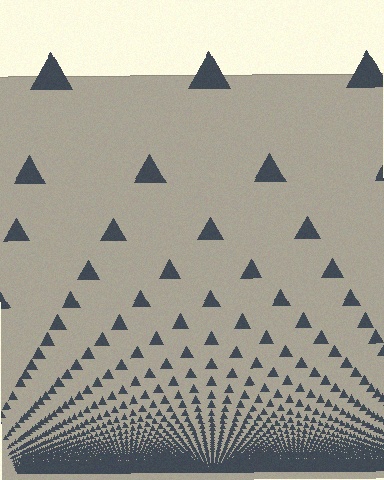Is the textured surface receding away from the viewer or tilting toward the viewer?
The surface appears to tilt toward the viewer. Texture elements get larger and sparser toward the top.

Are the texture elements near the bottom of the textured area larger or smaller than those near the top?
Smaller. The gradient is inverted — elements near the bottom are smaller and denser.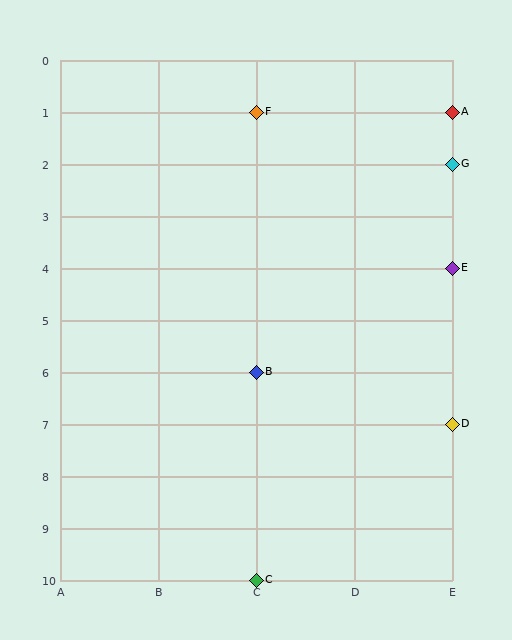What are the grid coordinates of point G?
Point G is at grid coordinates (E, 2).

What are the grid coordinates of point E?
Point E is at grid coordinates (E, 4).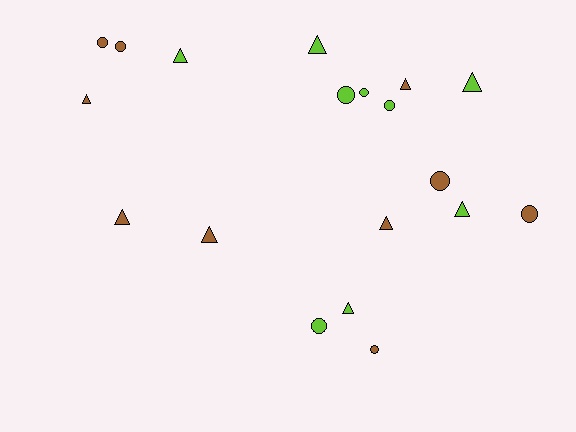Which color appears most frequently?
Brown, with 10 objects.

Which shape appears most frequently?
Triangle, with 10 objects.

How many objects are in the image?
There are 19 objects.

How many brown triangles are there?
There are 5 brown triangles.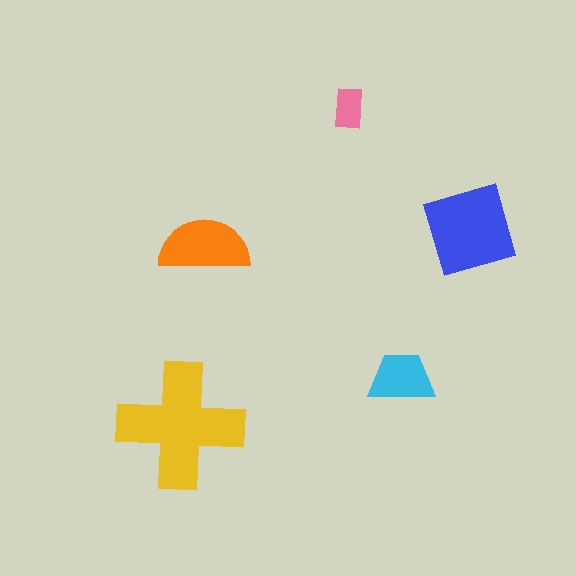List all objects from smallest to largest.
The pink rectangle, the cyan trapezoid, the orange semicircle, the blue square, the yellow cross.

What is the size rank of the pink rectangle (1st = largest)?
5th.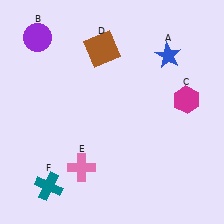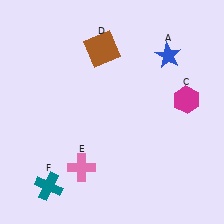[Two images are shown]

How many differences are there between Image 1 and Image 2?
There is 1 difference between the two images.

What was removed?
The purple circle (B) was removed in Image 2.